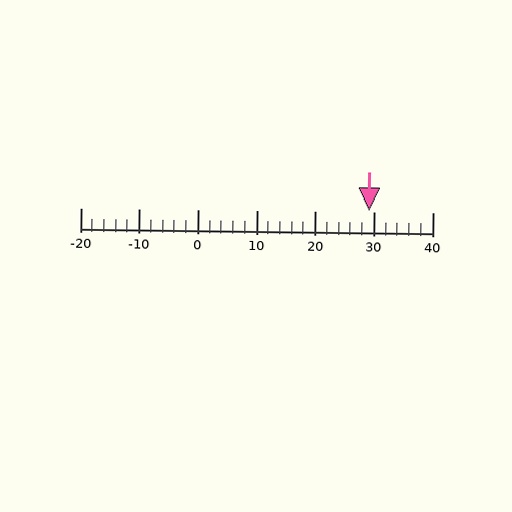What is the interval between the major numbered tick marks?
The major tick marks are spaced 10 units apart.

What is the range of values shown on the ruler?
The ruler shows values from -20 to 40.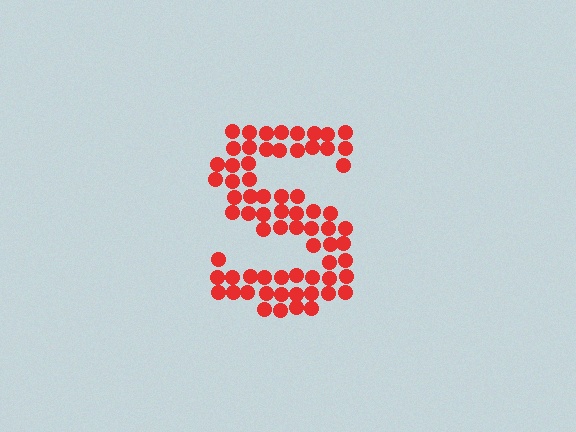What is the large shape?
The large shape is the letter S.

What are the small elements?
The small elements are circles.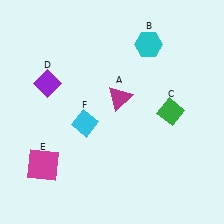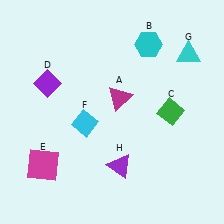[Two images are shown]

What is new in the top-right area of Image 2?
A cyan triangle (G) was added in the top-right area of Image 2.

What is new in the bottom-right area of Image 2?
A purple triangle (H) was added in the bottom-right area of Image 2.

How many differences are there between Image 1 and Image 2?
There are 2 differences between the two images.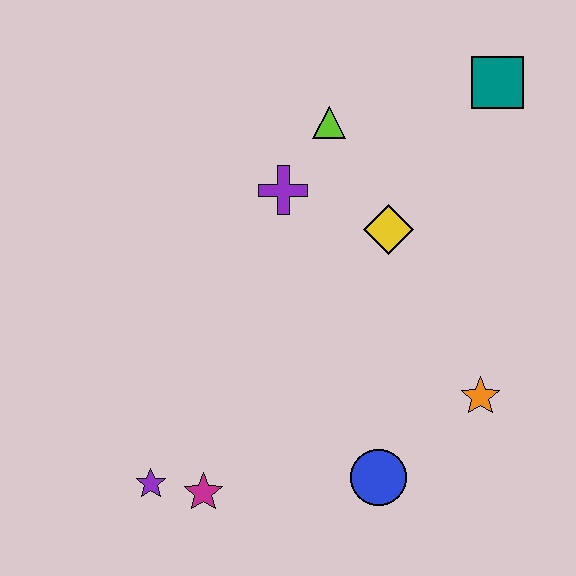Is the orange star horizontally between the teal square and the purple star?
Yes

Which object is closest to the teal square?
The lime triangle is closest to the teal square.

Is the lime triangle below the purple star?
No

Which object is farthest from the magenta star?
The teal square is farthest from the magenta star.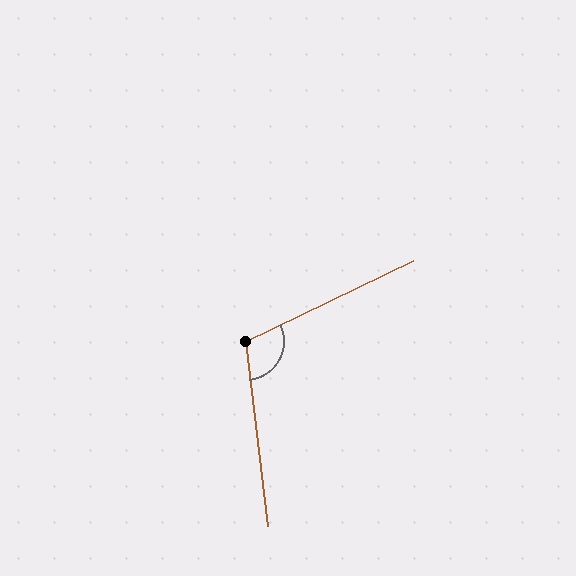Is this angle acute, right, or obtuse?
It is obtuse.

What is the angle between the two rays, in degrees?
Approximately 109 degrees.